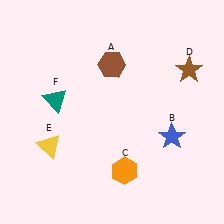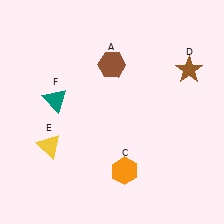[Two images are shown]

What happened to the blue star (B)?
The blue star (B) was removed in Image 2. It was in the bottom-right area of Image 1.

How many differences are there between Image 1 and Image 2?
There is 1 difference between the two images.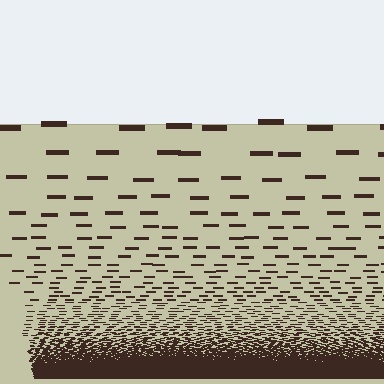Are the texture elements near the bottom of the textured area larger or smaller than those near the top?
Smaller. The gradient is inverted — elements near the bottom are smaller and denser.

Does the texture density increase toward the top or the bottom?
Density increases toward the bottom.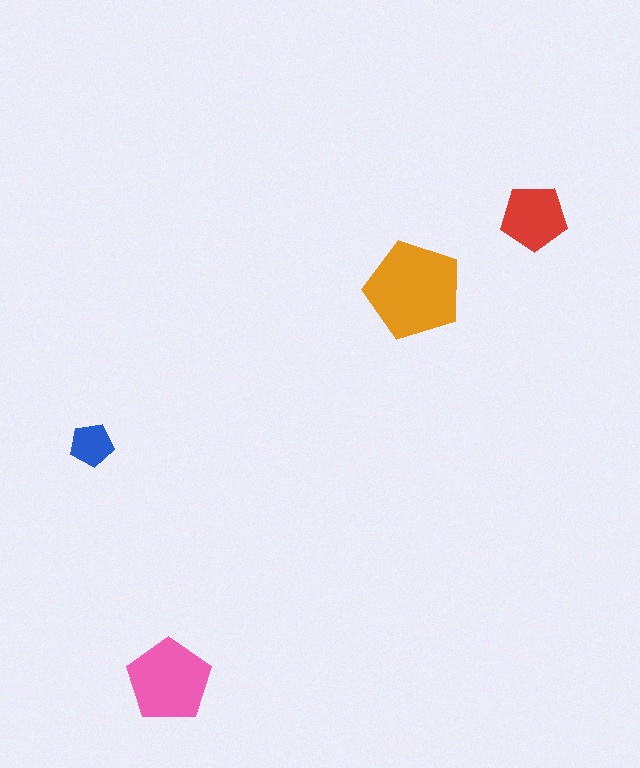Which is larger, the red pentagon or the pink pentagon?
The pink one.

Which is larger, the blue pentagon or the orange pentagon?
The orange one.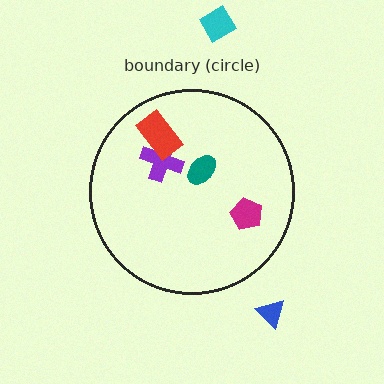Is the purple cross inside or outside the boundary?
Inside.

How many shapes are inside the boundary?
4 inside, 2 outside.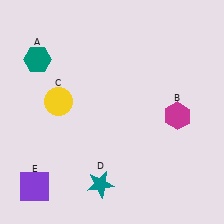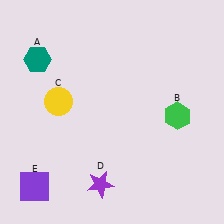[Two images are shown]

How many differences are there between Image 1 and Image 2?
There are 2 differences between the two images.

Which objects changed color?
B changed from magenta to green. D changed from teal to purple.